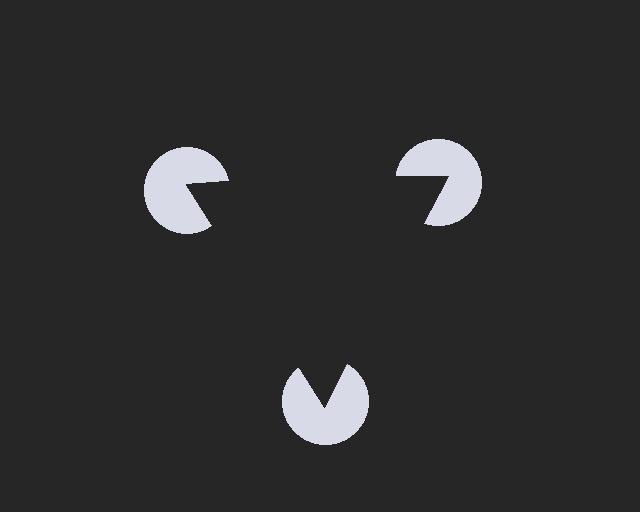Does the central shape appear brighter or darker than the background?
It typically appears slightly darker than the background, even though no actual brightness change is drawn.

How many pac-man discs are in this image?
There are 3 — one at each vertex of the illusory triangle.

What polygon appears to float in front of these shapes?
An illusory triangle — its edges are inferred from the aligned wedge cuts in the pac-man discs, not physically drawn.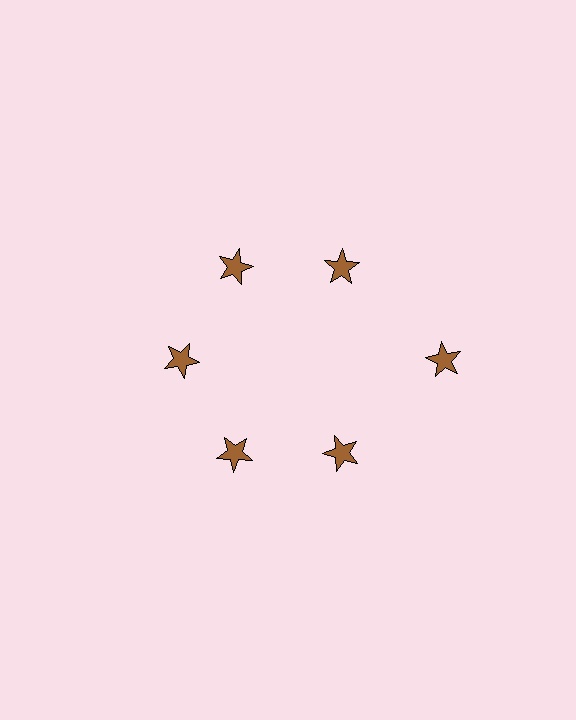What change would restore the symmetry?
The symmetry would be restored by moving it inward, back onto the ring so that all 6 stars sit at equal angles and equal distance from the center.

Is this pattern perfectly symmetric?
No. The 6 brown stars are arranged in a ring, but one element near the 3 o'clock position is pushed outward from the center, breaking the 6-fold rotational symmetry.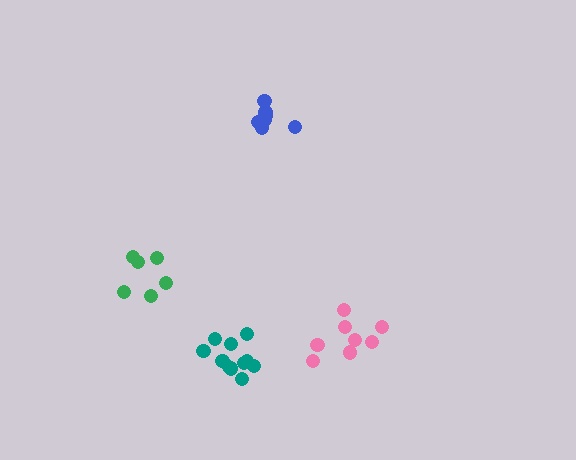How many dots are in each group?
Group 1: 8 dots, Group 2: 11 dots, Group 3: 8 dots, Group 4: 6 dots (33 total).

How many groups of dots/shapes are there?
There are 4 groups.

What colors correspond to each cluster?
The clusters are colored: pink, teal, blue, green.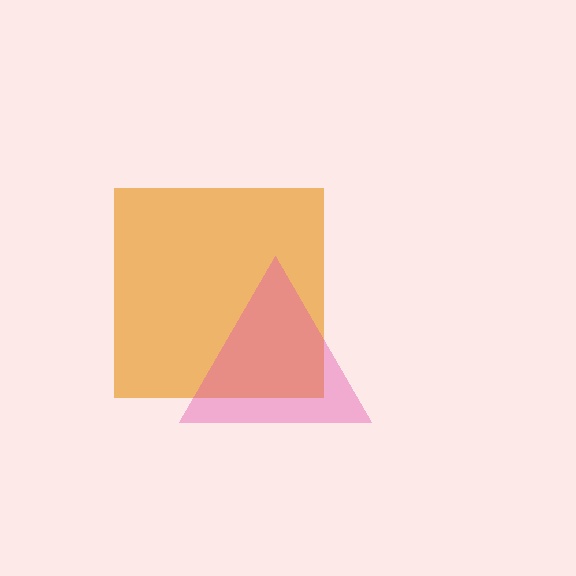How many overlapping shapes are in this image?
There are 2 overlapping shapes in the image.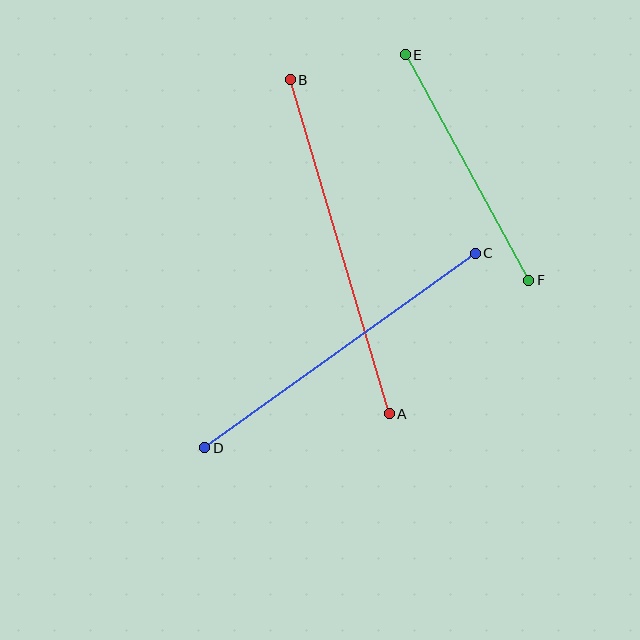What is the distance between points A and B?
The distance is approximately 348 pixels.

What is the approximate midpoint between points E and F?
The midpoint is at approximately (467, 168) pixels.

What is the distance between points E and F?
The distance is approximately 257 pixels.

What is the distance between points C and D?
The distance is approximately 333 pixels.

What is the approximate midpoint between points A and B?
The midpoint is at approximately (340, 247) pixels.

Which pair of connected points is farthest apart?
Points A and B are farthest apart.